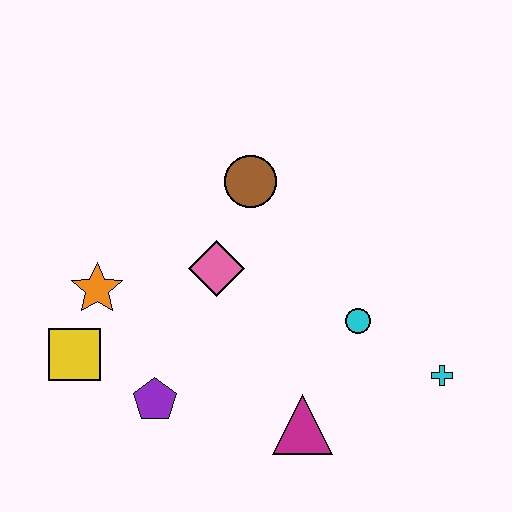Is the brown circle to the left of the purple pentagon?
No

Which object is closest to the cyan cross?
The cyan circle is closest to the cyan cross.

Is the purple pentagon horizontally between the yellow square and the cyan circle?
Yes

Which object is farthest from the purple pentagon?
The cyan cross is farthest from the purple pentagon.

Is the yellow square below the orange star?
Yes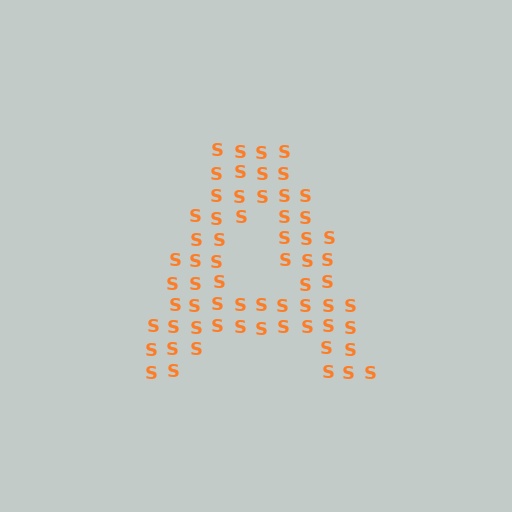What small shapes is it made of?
It is made of small letter S's.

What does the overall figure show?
The overall figure shows the letter A.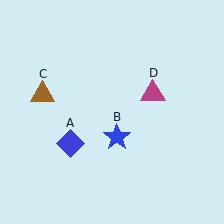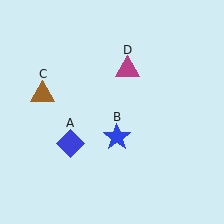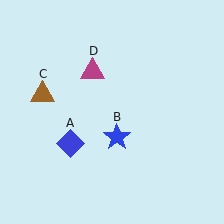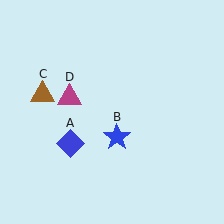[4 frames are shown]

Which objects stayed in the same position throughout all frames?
Blue diamond (object A) and blue star (object B) and brown triangle (object C) remained stationary.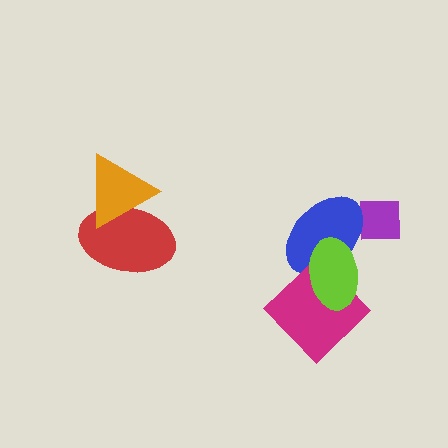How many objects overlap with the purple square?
1 object overlaps with the purple square.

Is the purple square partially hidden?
Yes, it is partially covered by another shape.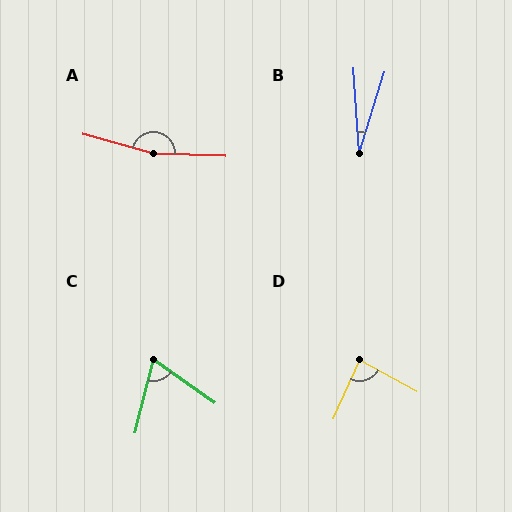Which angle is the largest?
A, at approximately 167 degrees.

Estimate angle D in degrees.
Approximately 85 degrees.